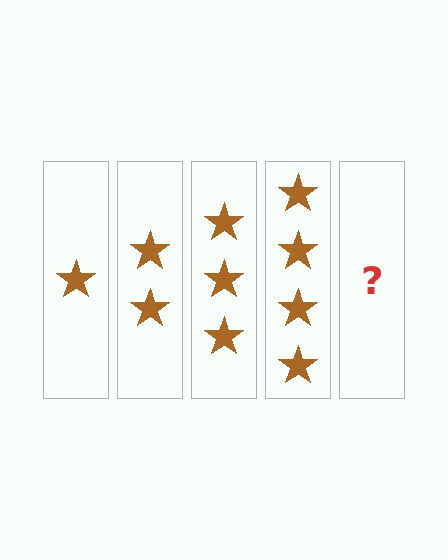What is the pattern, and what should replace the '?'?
The pattern is that each step adds one more star. The '?' should be 5 stars.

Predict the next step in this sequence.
The next step is 5 stars.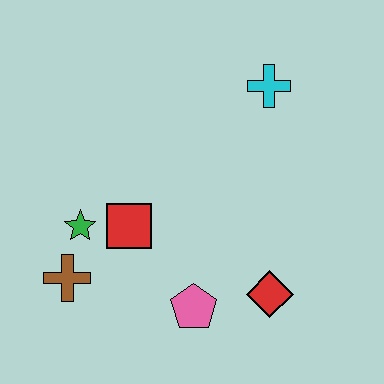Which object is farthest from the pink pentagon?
The cyan cross is farthest from the pink pentagon.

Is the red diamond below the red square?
Yes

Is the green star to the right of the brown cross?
Yes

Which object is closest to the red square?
The green star is closest to the red square.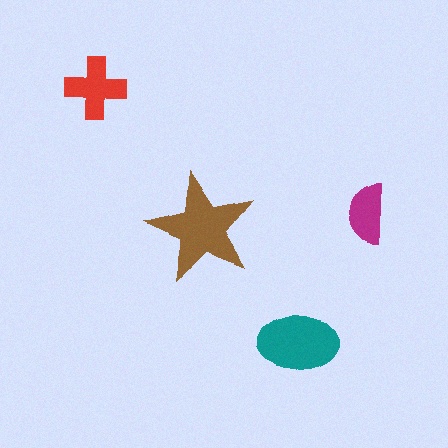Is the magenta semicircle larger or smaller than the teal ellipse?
Smaller.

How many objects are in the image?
There are 4 objects in the image.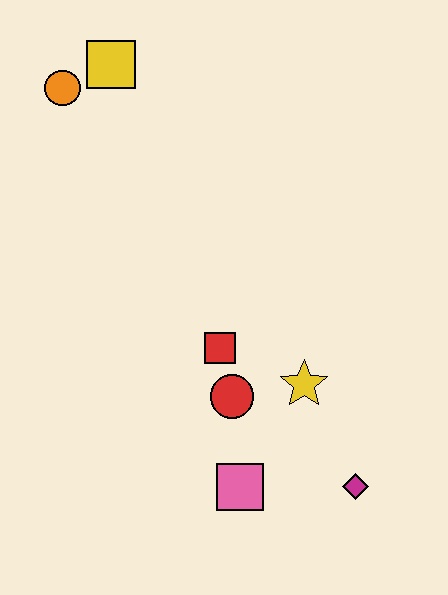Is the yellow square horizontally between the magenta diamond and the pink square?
No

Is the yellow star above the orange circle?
No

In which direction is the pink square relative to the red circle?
The pink square is below the red circle.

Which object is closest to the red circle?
The red square is closest to the red circle.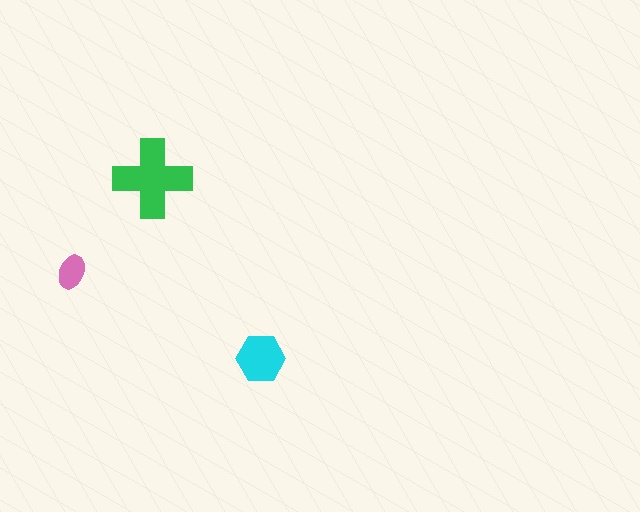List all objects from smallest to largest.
The pink ellipse, the cyan hexagon, the green cross.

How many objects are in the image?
There are 3 objects in the image.